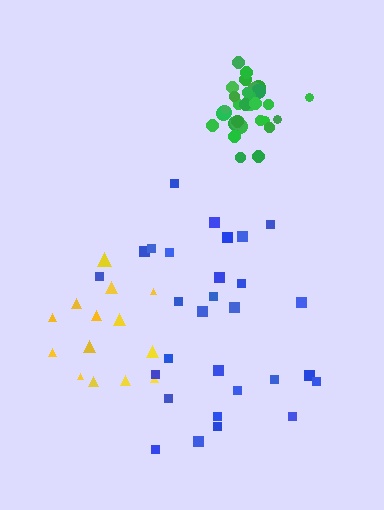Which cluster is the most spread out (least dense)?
Blue.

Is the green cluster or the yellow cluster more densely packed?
Green.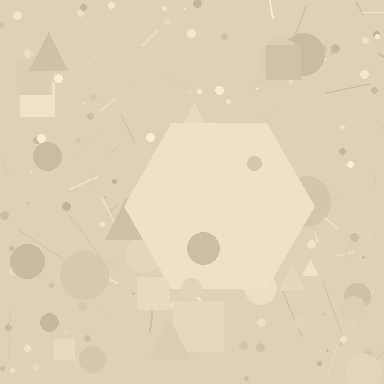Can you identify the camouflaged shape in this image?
The camouflaged shape is a hexagon.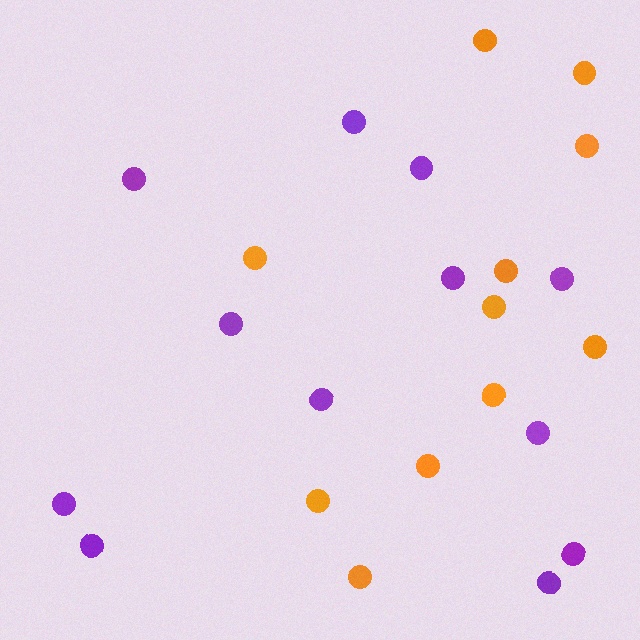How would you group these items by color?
There are 2 groups: one group of orange circles (11) and one group of purple circles (12).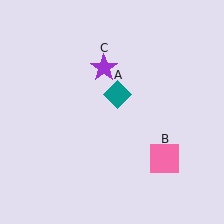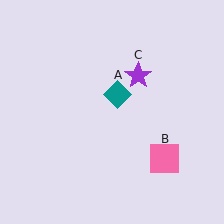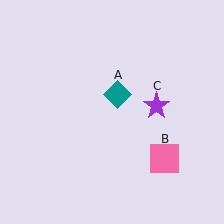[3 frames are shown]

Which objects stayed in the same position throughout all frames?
Teal diamond (object A) and pink square (object B) remained stationary.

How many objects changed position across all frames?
1 object changed position: purple star (object C).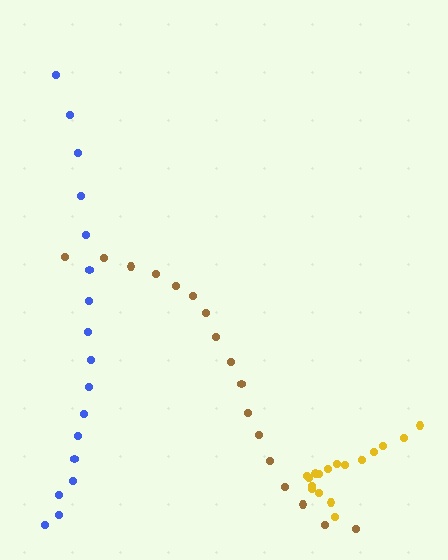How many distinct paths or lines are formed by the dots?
There are 3 distinct paths.